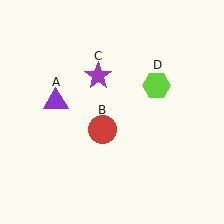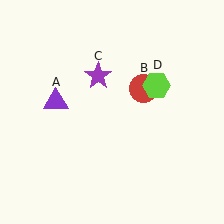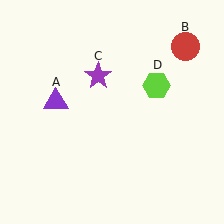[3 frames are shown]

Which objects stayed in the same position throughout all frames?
Purple triangle (object A) and purple star (object C) and lime hexagon (object D) remained stationary.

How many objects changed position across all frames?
1 object changed position: red circle (object B).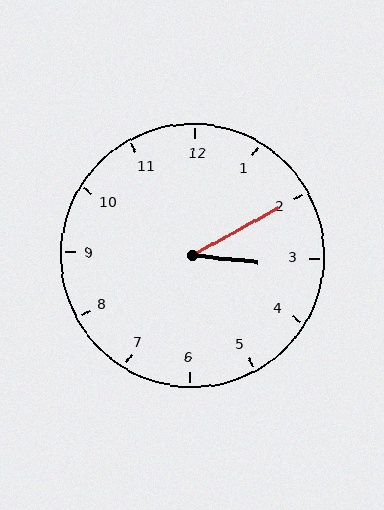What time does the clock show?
3:10.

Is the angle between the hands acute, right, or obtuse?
It is acute.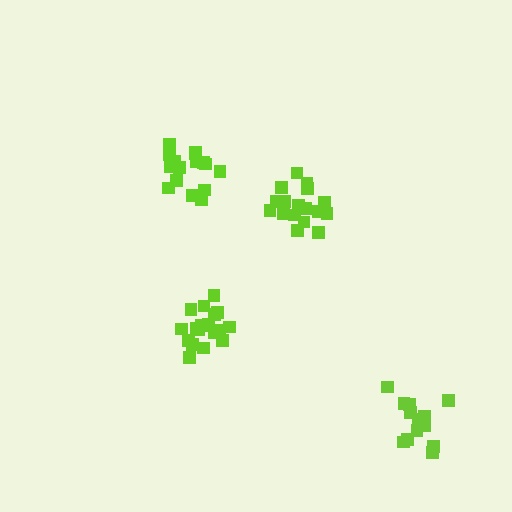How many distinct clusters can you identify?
There are 4 distinct clusters.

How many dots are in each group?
Group 1: 17 dots, Group 2: 17 dots, Group 3: 18 dots, Group 4: 14 dots (66 total).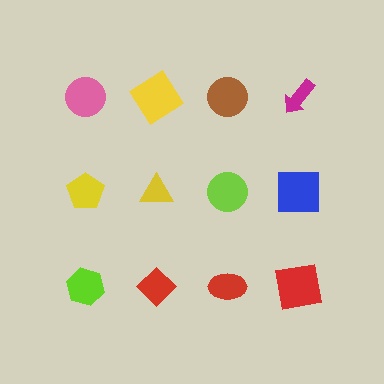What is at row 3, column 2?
A red diamond.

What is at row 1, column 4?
A magenta arrow.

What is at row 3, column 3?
A red ellipse.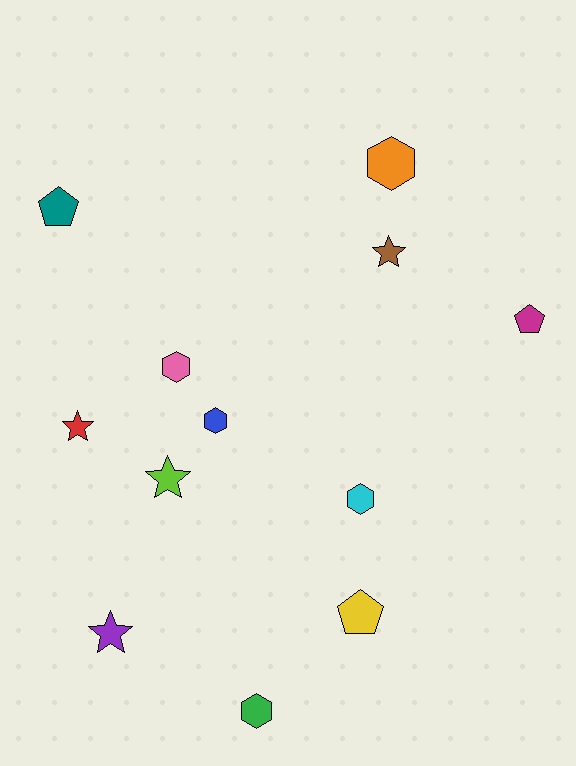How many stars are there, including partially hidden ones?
There are 4 stars.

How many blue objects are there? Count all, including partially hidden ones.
There is 1 blue object.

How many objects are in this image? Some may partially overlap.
There are 12 objects.